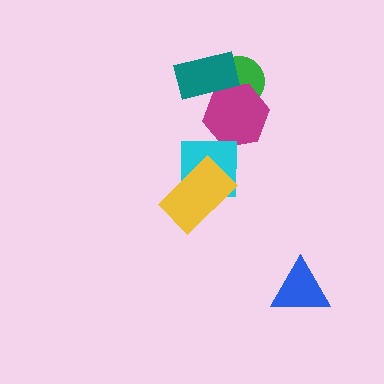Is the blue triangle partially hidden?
No, no other shape covers it.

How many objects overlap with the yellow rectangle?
1 object overlaps with the yellow rectangle.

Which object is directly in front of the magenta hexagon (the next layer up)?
The cyan square is directly in front of the magenta hexagon.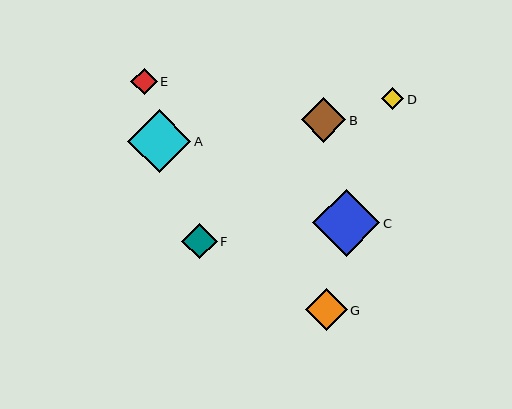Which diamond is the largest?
Diamond C is the largest with a size of approximately 67 pixels.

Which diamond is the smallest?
Diamond D is the smallest with a size of approximately 23 pixels.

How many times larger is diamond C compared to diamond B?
Diamond C is approximately 1.5 times the size of diamond B.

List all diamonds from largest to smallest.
From largest to smallest: C, A, B, G, F, E, D.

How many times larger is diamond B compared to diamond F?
Diamond B is approximately 1.3 times the size of diamond F.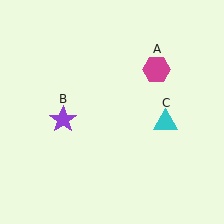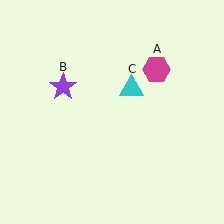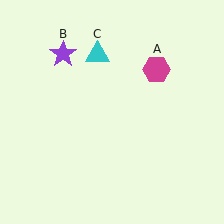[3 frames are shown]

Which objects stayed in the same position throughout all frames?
Magenta hexagon (object A) remained stationary.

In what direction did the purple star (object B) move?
The purple star (object B) moved up.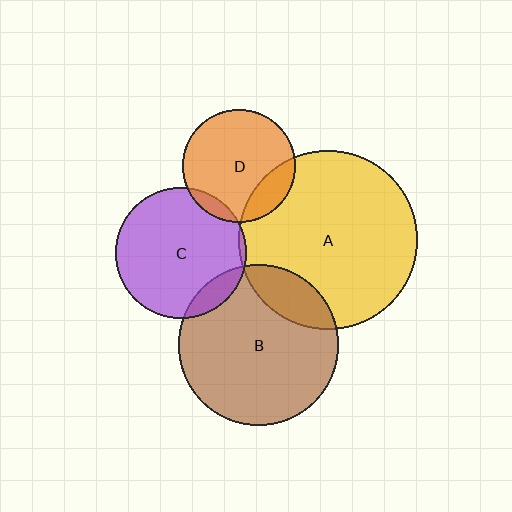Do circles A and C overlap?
Yes.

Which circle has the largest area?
Circle A (yellow).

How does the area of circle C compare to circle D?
Approximately 1.4 times.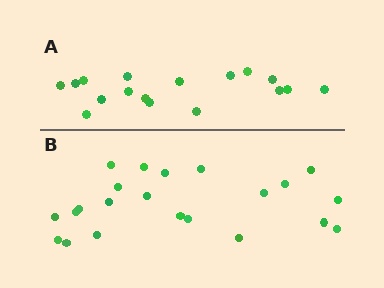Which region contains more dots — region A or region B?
Region B (the bottom region) has more dots.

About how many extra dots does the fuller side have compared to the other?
Region B has about 5 more dots than region A.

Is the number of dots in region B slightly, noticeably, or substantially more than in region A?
Region B has noticeably more, but not dramatically so. The ratio is roughly 1.3 to 1.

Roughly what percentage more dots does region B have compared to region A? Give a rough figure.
About 30% more.